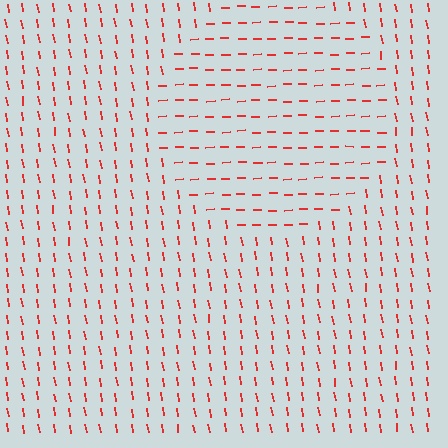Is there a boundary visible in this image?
Yes, there is a texture boundary formed by a change in line orientation.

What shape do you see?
I see a circle.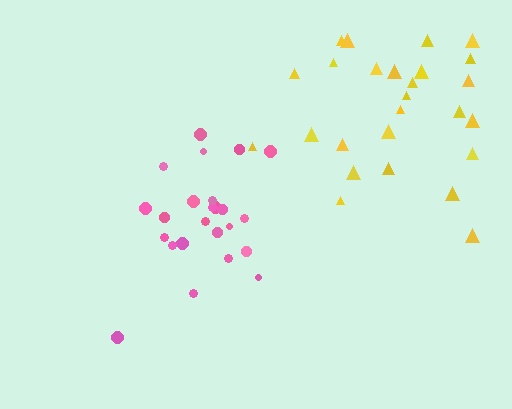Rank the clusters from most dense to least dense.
pink, yellow.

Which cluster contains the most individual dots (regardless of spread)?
Yellow (29).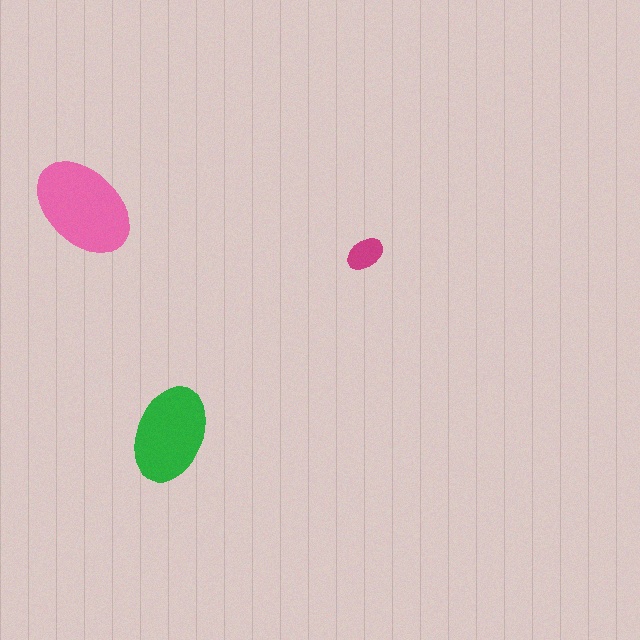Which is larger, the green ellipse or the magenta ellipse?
The green one.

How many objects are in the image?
There are 3 objects in the image.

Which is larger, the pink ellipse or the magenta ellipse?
The pink one.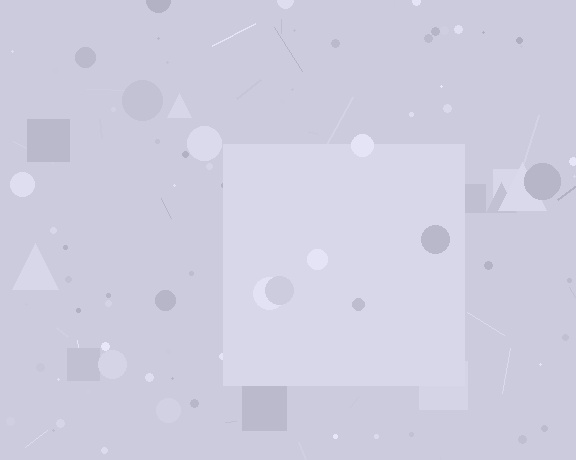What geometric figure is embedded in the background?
A square is embedded in the background.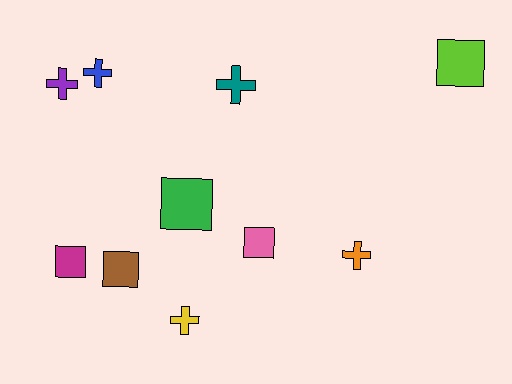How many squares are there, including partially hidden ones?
There are 5 squares.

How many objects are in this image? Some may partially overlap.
There are 10 objects.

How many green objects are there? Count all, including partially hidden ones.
There is 1 green object.